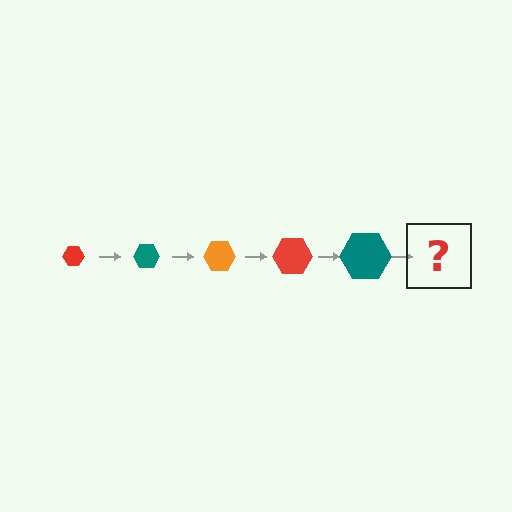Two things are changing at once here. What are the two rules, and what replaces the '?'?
The two rules are that the hexagon grows larger each step and the color cycles through red, teal, and orange. The '?' should be an orange hexagon, larger than the previous one.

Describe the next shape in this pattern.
It should be an orange hexagon, larger than the previous one.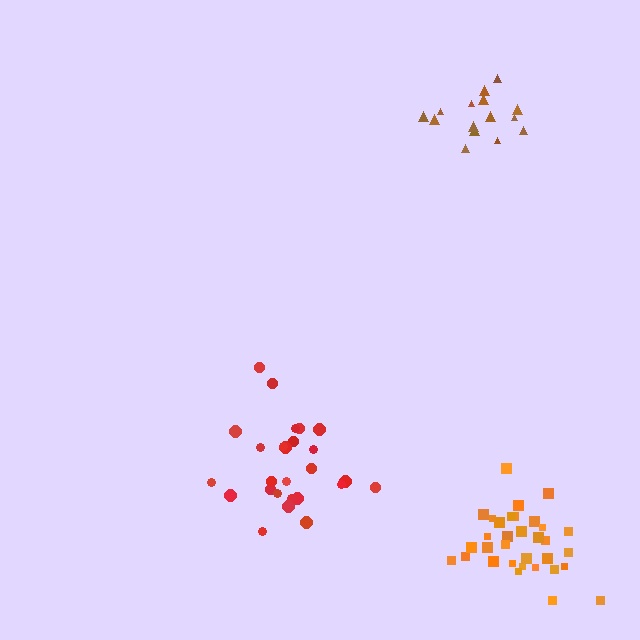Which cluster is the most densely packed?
Orange.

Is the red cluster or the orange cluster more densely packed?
Orange.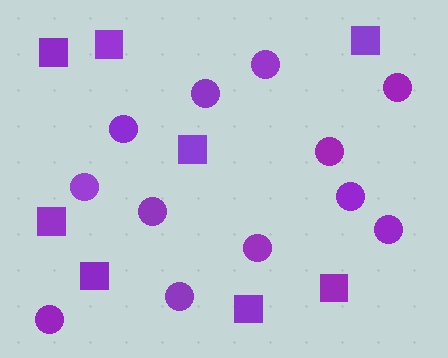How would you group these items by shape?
There are 2 groups: one group of circles (12) and one group of squares (8).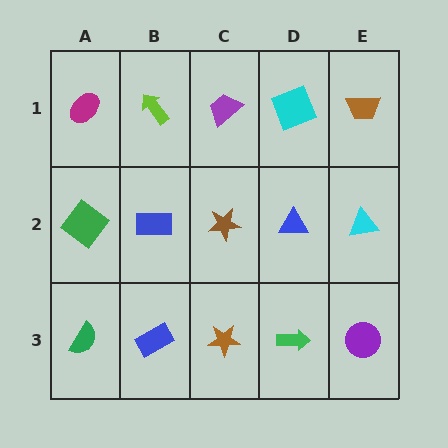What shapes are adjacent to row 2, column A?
A magenta ellipse (row 1, column A), a green semicircle (row 3, column A), a blue rectangle (row 2, column B).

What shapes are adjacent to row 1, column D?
A blue triangle (row 2, column D), a purple trapezoid (row 1, column C), a brown trapezoid (row 1, column E).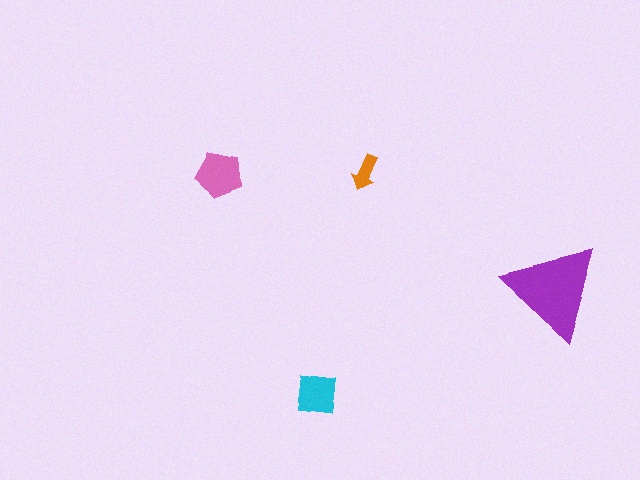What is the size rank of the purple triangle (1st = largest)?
1st.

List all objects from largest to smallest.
The purple triangle, the pink pentagon, the cyan square, the orange arrow.